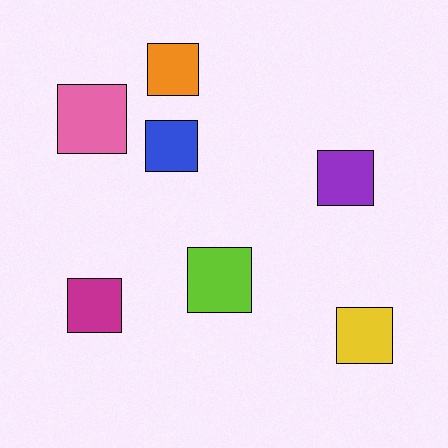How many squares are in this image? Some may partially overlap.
There are 7 squares.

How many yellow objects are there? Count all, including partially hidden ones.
There is 1 yellow object.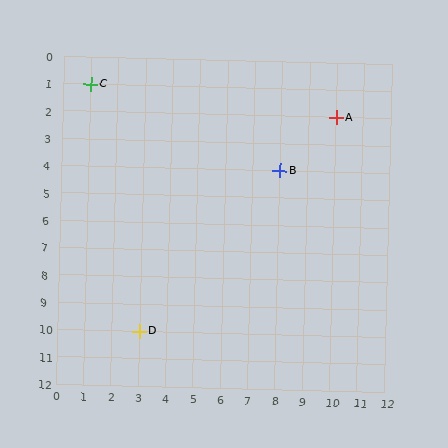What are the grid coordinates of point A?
Point A is at grid coordinates (10, 2).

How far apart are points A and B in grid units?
Points A and B are 2 columns and 2 rows apart (about 2.8 grid units diagonally).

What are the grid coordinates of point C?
Point C is at grid coordinates (1, 1).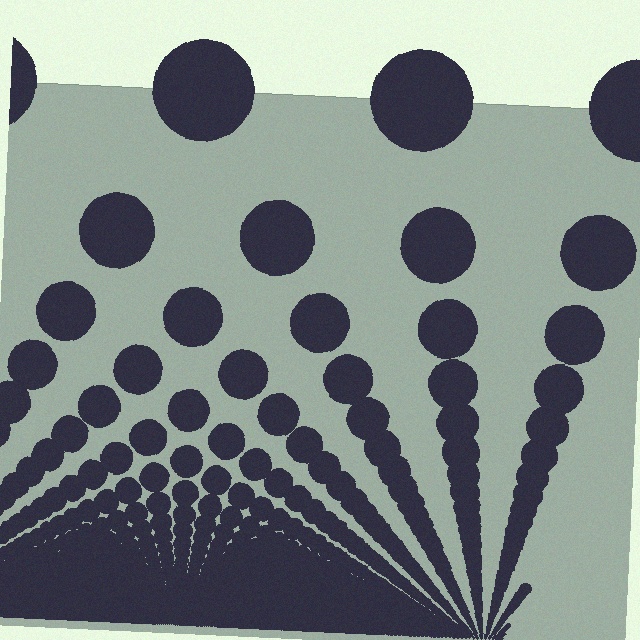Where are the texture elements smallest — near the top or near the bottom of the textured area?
Near the bottom.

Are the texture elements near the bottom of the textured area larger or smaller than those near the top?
Smaller. The gradient is inverted — elements near the bottom are smaller and denser.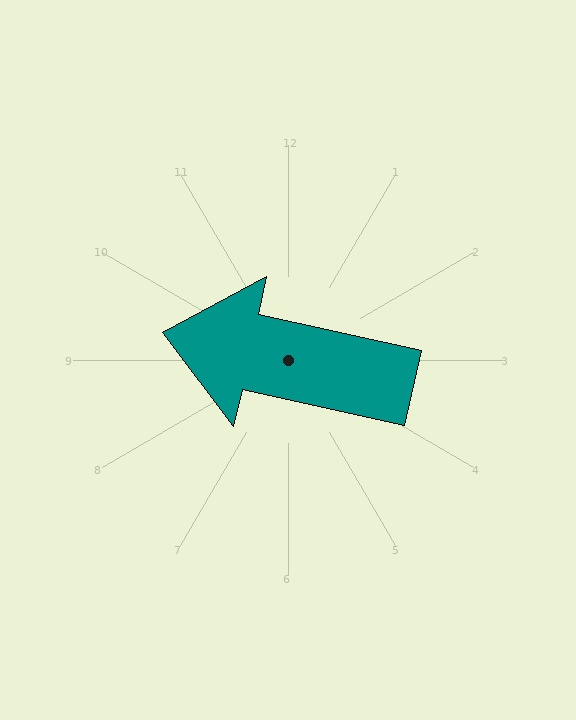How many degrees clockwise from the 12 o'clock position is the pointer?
Approximately 282 degrees.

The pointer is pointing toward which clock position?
Roughly 9 o'clock.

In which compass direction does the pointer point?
West.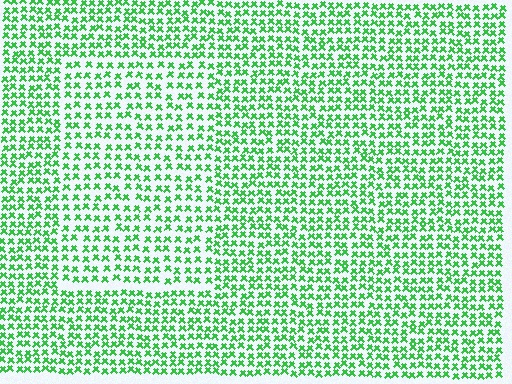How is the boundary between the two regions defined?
The boundary is defined by a change in element density (approximately 1.4x ratio). All elements are the same color, size, and shape.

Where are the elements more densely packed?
The elements are more densely packed outside the rectangle boundary.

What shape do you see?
I see a rectangle.